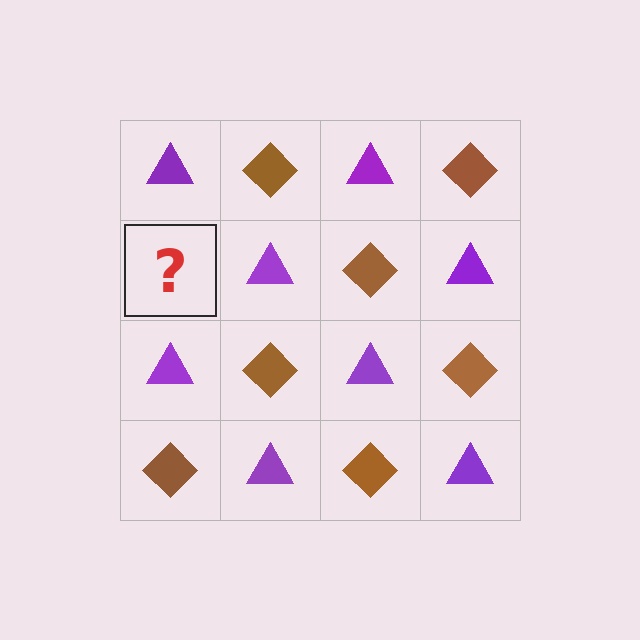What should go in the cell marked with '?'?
The missing cell should contain a brown diamond.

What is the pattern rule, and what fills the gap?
The rule is that it alternates purple triangle and brown diamond in a checkerboard pattern. The gap should be filled with a brown diamond.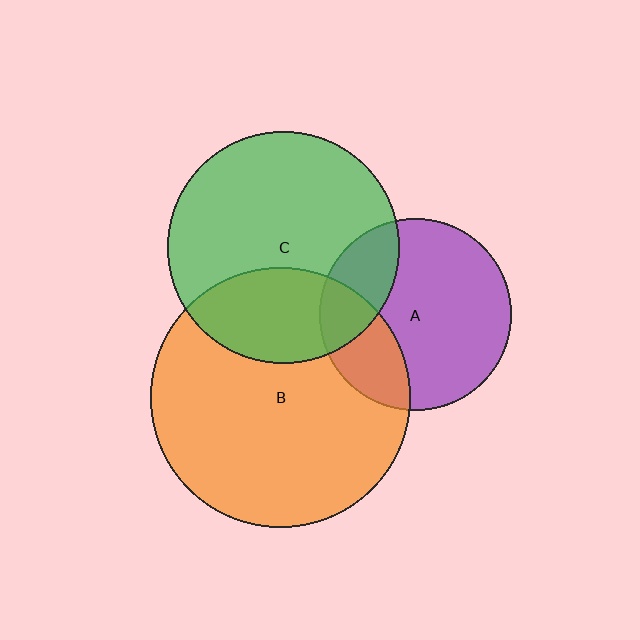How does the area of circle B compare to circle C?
Approximately 1.3 times.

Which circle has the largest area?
Circle B (orange).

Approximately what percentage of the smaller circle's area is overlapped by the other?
Approximately 30%.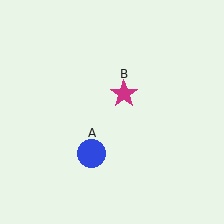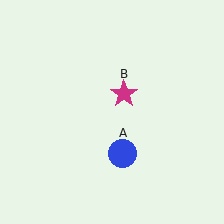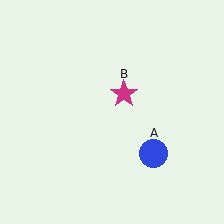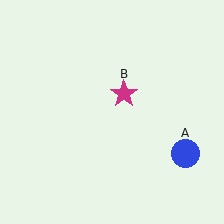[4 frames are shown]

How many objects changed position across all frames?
1 object changed position: blue circle (object A).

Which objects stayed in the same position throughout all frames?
Magenta star (object B) remained stationary.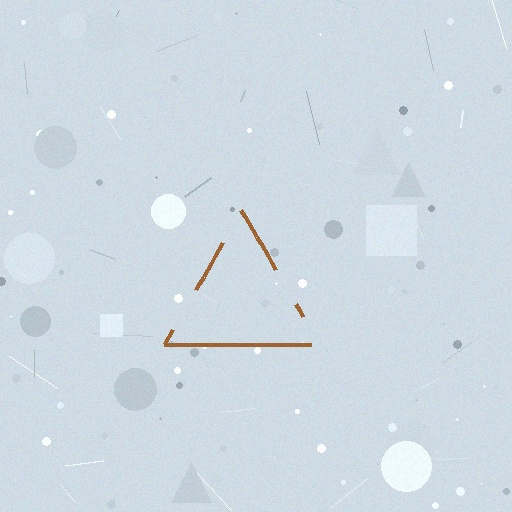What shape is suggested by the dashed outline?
The dashed outline suggests a triangle.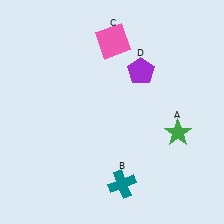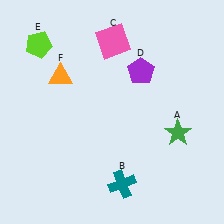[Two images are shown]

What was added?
A lime pentagon (E), an orange triangle (F) were added in Image 2.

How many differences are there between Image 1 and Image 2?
There are 2 differences between the two images.